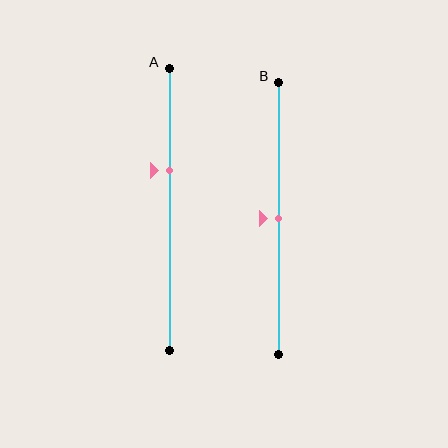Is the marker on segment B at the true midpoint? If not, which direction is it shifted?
Yes, the marker on segment B is at the true midpoint.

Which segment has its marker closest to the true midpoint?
Segment B has its marker closest to the true midpoint.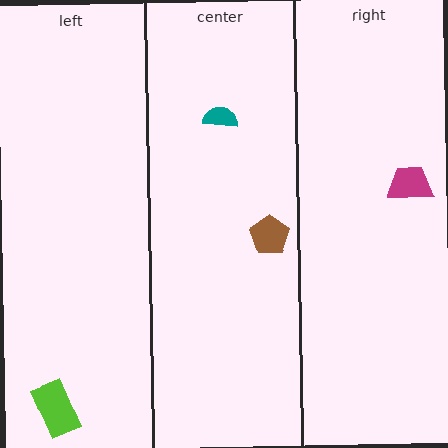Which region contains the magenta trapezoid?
The right region.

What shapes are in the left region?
The lime rectangle.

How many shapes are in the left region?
1.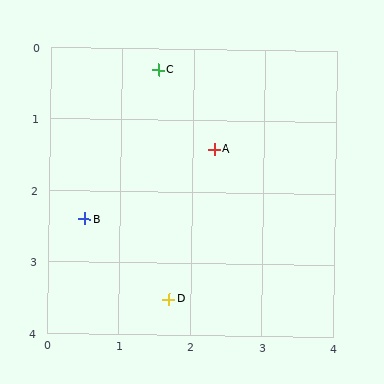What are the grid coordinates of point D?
Point D is at approximately (1.7, 3.5).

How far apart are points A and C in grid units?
Points A and C are about 1.4 grid units apart.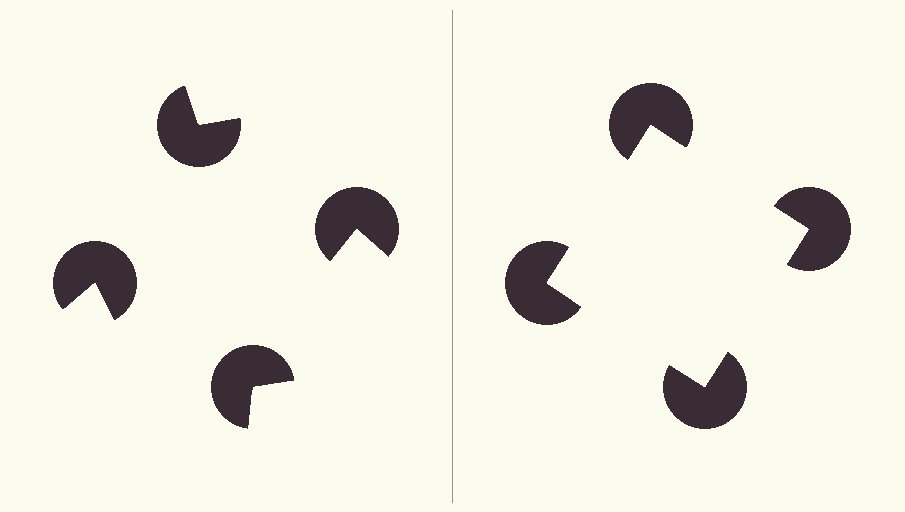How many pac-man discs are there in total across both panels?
8 — 4 on each side.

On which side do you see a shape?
An illusory square appears on the right side. On the left side the wedge cuts are rotated, so no coherent shape forms.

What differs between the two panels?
The pac-man discs are positioned identically on both sides; only the wedge orientations differ. On the right they align to a square; on the left they are misaligned.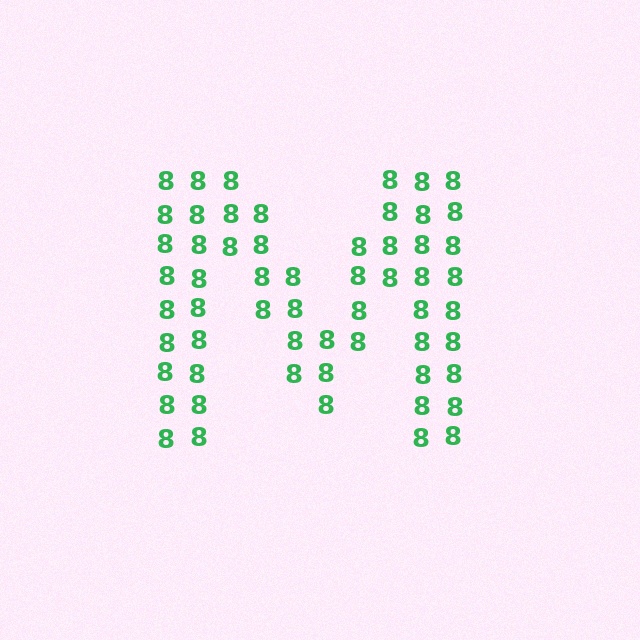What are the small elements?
The small elements are digit 8's.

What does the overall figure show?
The overall figure shows the letter M.